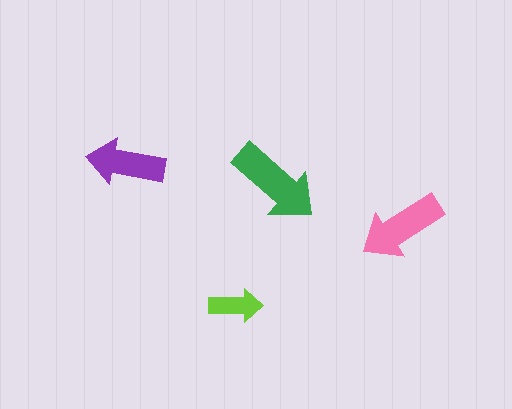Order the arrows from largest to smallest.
the green one, the pink one, the purple one, the lime one.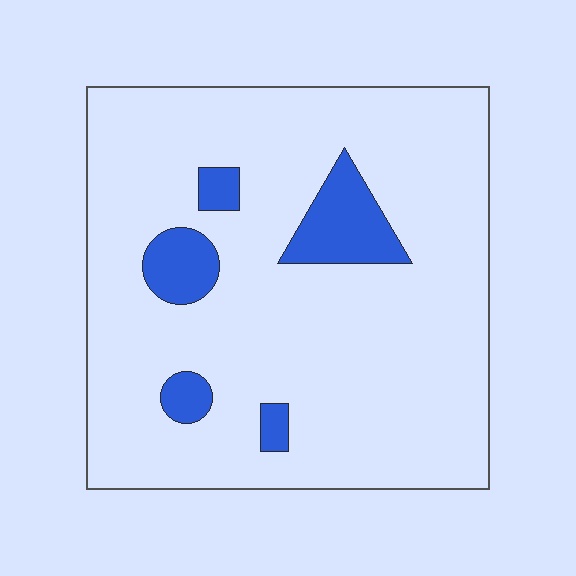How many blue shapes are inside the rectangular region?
5.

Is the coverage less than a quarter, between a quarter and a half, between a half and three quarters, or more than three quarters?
Less than a quarter.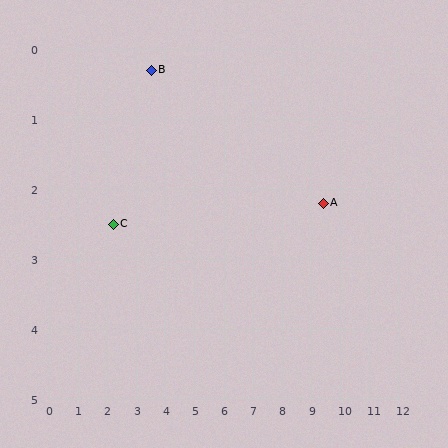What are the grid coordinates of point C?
Point C is at approximately (2.2, 2.5).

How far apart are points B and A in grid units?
Points B and A are about 6.2 grid units apart.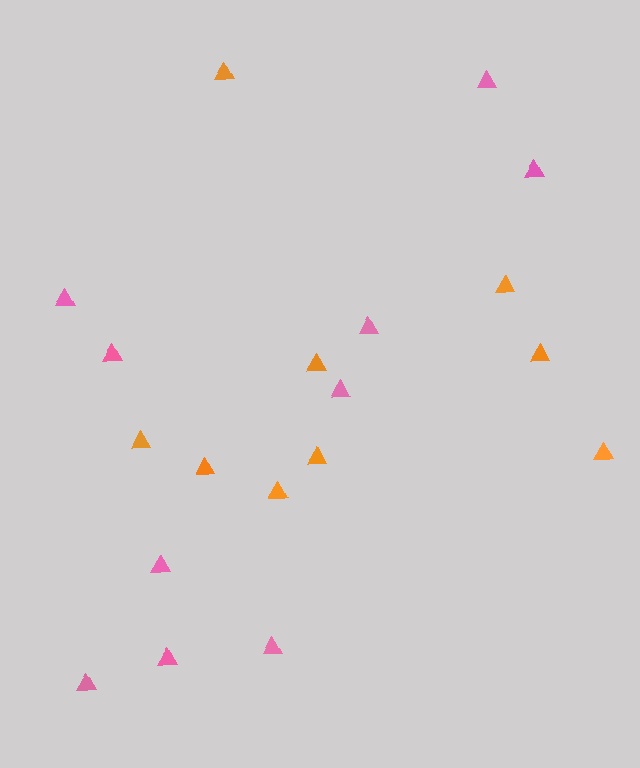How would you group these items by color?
There are 2 groups: one group of pink triangles (10) and one group of orange triangles (9).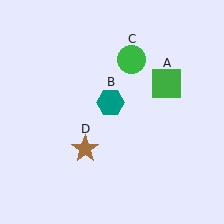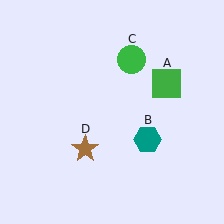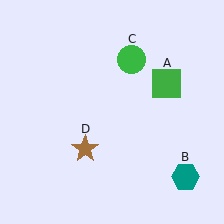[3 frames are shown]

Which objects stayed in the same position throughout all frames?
Green square (object A) and green circle (object C) and brown star (object D) remained stationary.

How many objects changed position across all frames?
1 object changed position: teal hexagon (object B).